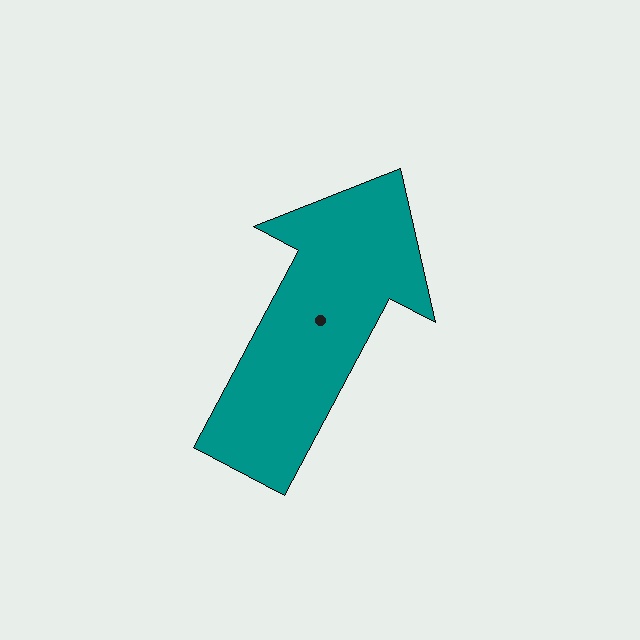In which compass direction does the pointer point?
Northeast.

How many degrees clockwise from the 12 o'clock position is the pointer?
Approximately 28 degrees.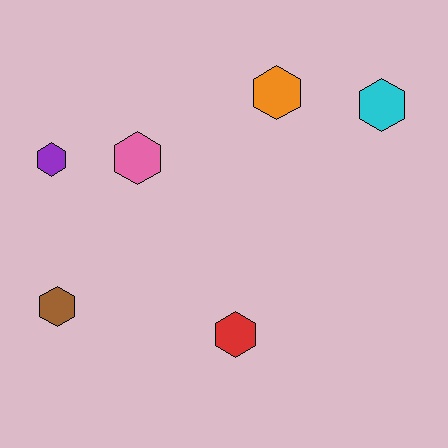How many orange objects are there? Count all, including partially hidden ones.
There is 1 orange object.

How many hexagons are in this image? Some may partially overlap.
There are 6 hexagons.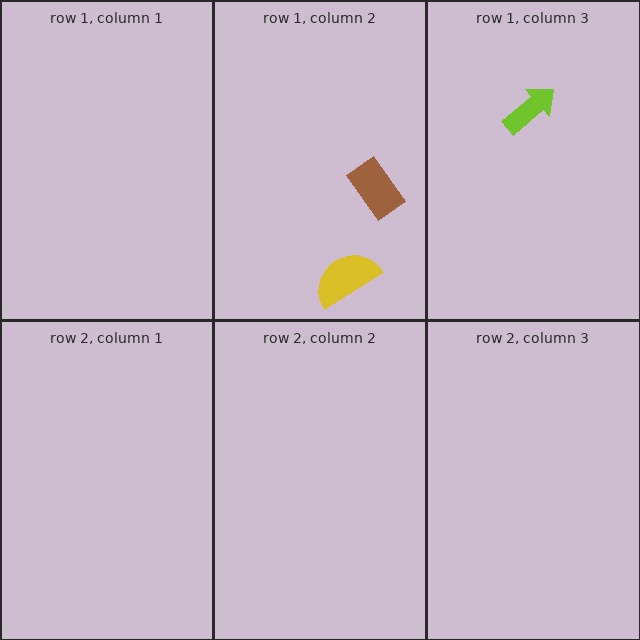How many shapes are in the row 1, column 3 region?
1.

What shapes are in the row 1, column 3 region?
The lime arrow.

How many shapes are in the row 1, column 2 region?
2.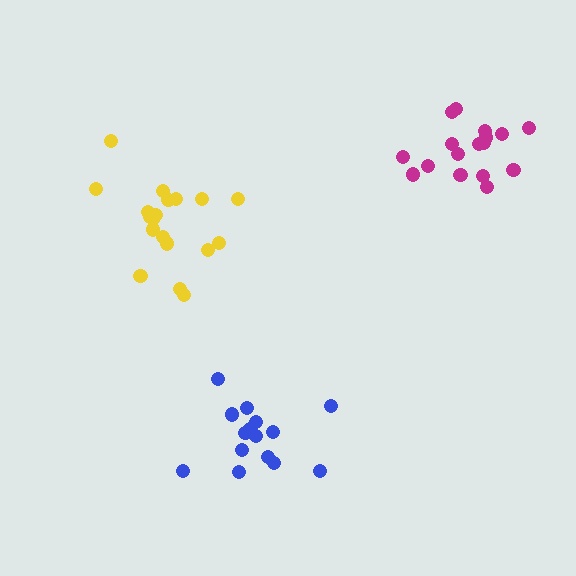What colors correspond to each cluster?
The clusters are colored: magenta, yellow, blue.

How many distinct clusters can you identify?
There are 3 distinct clusters.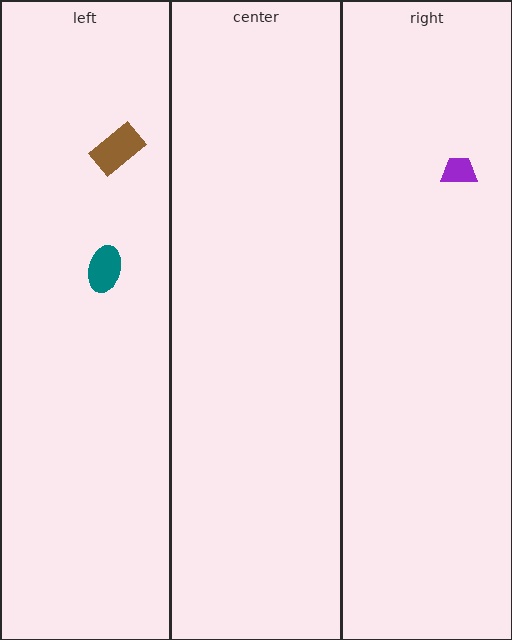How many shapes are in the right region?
1.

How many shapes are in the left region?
2.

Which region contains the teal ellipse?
The left region.